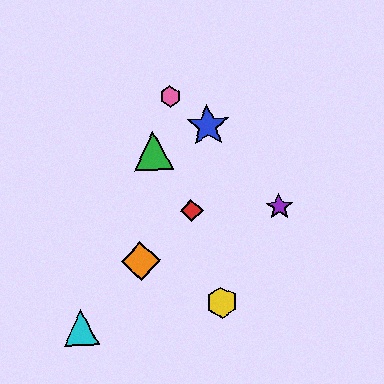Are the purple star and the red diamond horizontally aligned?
Yes, both are at y≈207.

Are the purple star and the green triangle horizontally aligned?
No, the purple star is at y≈207 and the green triangle is at y≈151.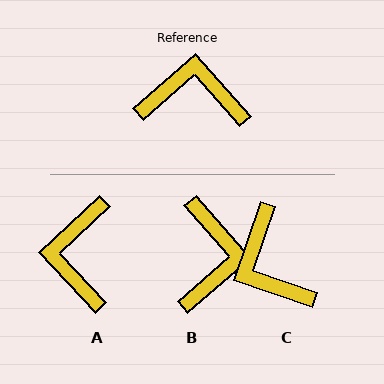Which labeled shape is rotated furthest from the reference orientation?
C, about 119 degrees away.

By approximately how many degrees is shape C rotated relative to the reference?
Approximately 119 degrees counter-clockwise.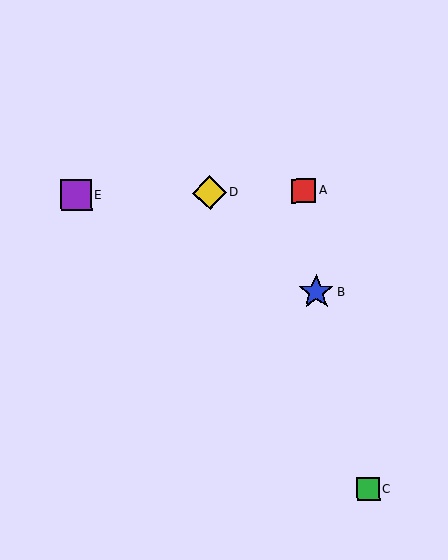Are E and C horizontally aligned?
No, E is at y≈195 and C is at y≈489.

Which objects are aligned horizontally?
Objects A, D, E are aligned horizontally.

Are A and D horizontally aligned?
Yes, both are at y≈191.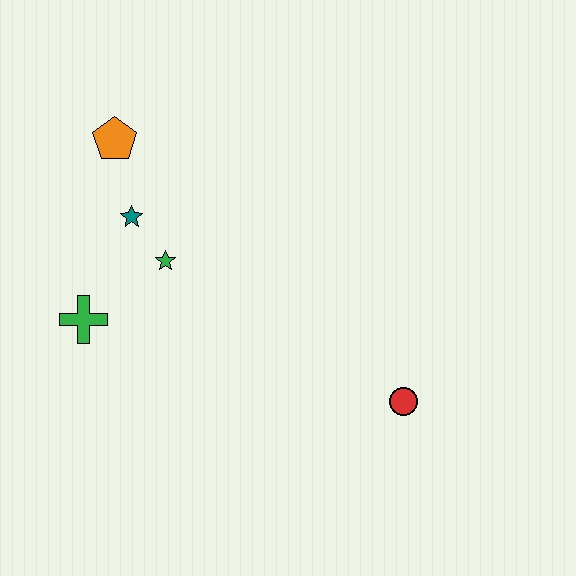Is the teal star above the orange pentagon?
No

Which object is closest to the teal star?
The green star is closest to the teal star.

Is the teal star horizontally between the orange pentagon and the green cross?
No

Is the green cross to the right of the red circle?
No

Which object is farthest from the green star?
The red circle is farthest from the green star.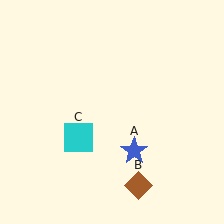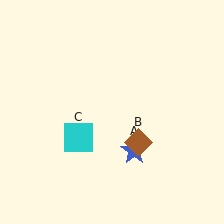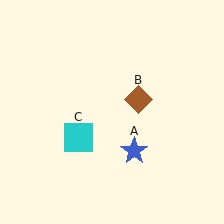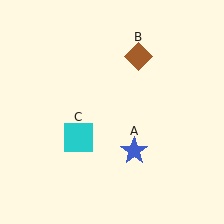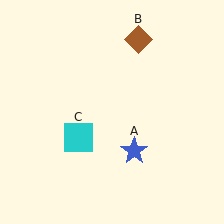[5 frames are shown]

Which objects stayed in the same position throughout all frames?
Blue star (object A) and cyan square (object C) remained stationary.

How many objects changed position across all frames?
1 object changed position: brown diamond (object B).